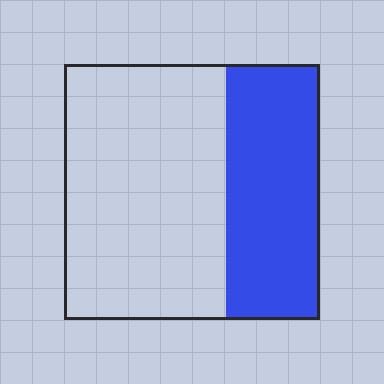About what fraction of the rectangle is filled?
About three eighths (3/8).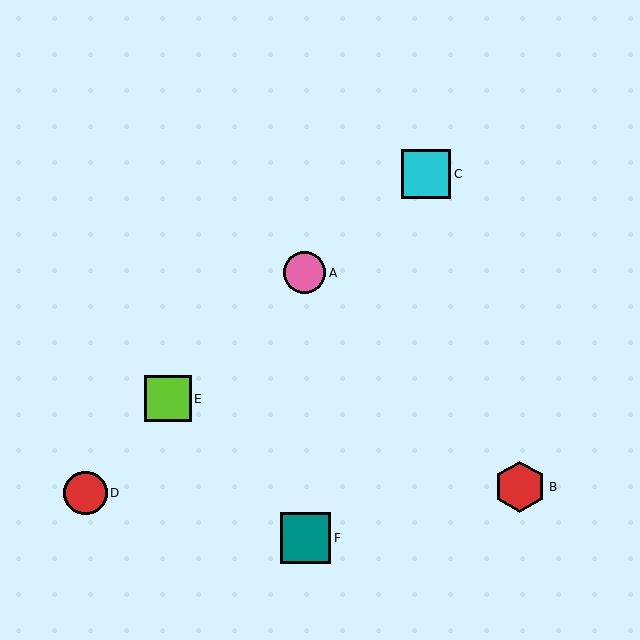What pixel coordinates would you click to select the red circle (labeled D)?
Click at (85, 493) to select the red circle D.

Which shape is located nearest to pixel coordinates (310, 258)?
The pink circle (labeled A) at (305, 273) is nearest to that location.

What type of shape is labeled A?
Shape A is a pink circle.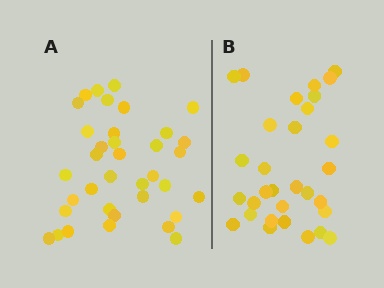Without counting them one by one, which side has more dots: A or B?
Region A (the left region) has more dots.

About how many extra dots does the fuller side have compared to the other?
Region A has about 5 more dots than region B.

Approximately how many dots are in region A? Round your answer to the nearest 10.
About 40 dots. (The exact count is 36, which rounds to 40.)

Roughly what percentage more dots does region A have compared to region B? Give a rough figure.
About 15% more.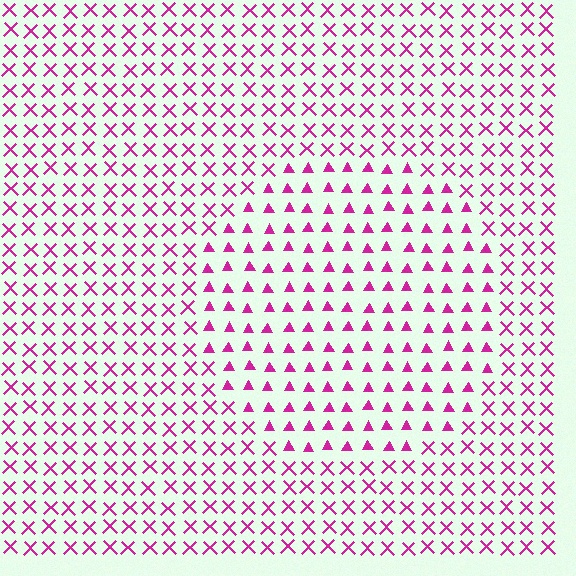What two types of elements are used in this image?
The image uses triangles inside the circle region and X marks outside it.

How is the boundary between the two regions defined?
The boundary is defined by a change in element shape: triangles inside vs. X marks outside. All elements share the same color and spacing.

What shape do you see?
I see a circle.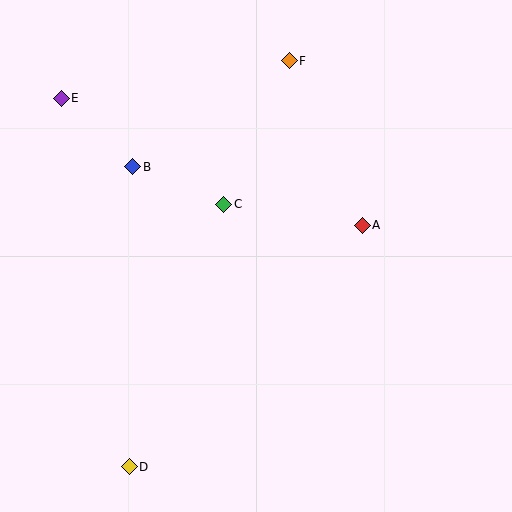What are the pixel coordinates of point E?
Point E is at (61, 98).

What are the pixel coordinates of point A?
Point A is at (362, 225).